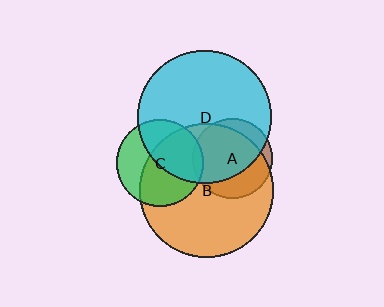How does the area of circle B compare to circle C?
Approximately 2.4 times.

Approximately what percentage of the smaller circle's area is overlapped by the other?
Approximately 5%.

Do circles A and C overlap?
Yes.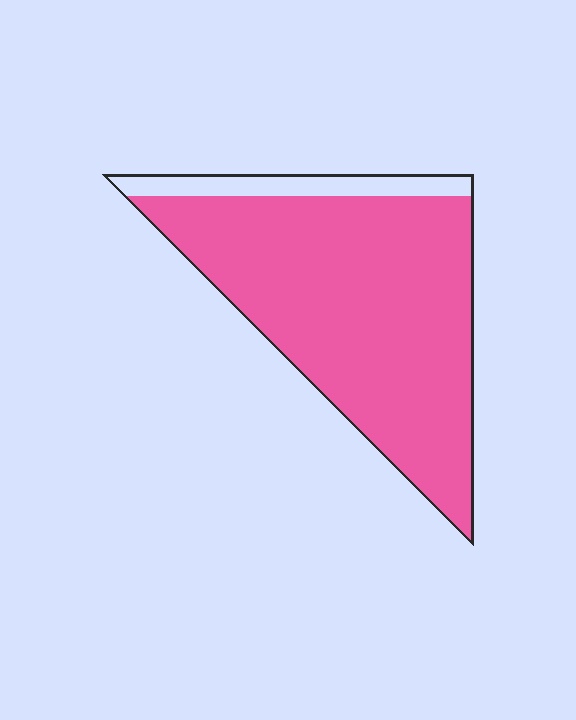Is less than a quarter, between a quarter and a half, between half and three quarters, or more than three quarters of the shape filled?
More than three quarters.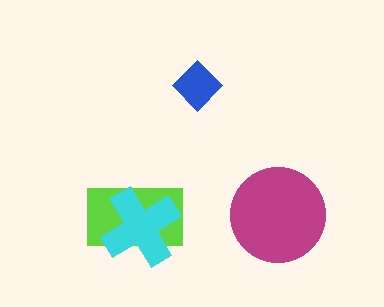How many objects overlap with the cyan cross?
1 object overlaps with the cyan cross.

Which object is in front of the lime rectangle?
The cyan cross is in front of the lime rectangle.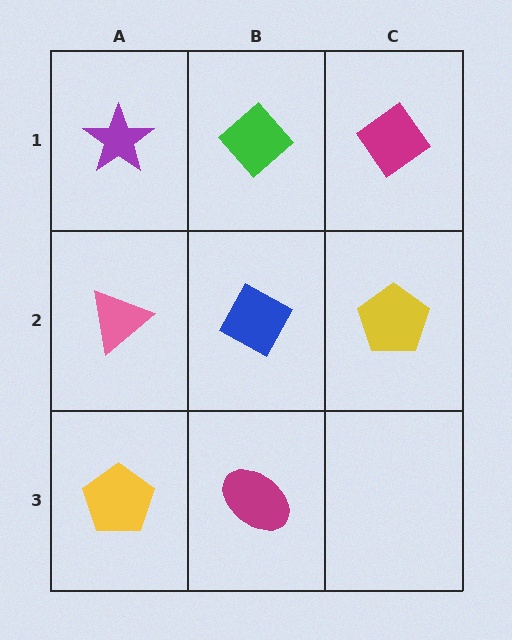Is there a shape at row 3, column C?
No, that cell is empty.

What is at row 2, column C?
A yellow pentagon.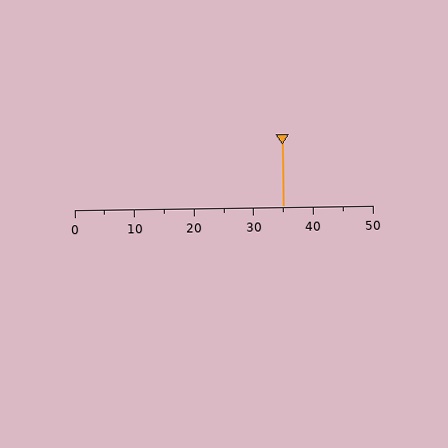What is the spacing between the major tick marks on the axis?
The major ticks are spaced 10 apart.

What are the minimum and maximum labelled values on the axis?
The axis runs from 0 to 50.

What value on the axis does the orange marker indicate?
The marker indicates approximately 35.